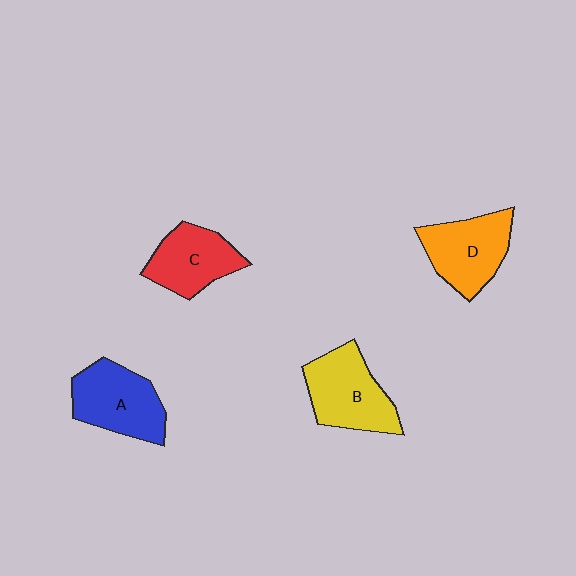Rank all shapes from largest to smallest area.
From largest to smallest: B (yellow), A (blue), D (orange), C (red).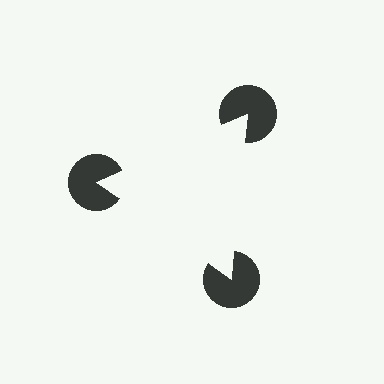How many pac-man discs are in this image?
There are 3 — one at each vertex of the illusory triangle.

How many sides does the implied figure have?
3 sides.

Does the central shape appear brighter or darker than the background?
It typically appears slightly brighter than the background, even though no actual brightness change is drawn.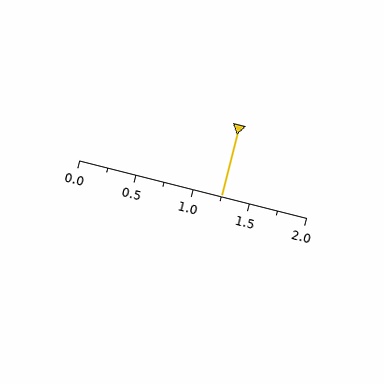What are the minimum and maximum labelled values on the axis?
The axis runs from 0.0 to 2.0.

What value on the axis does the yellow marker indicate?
The marker indicates approximately 1.25.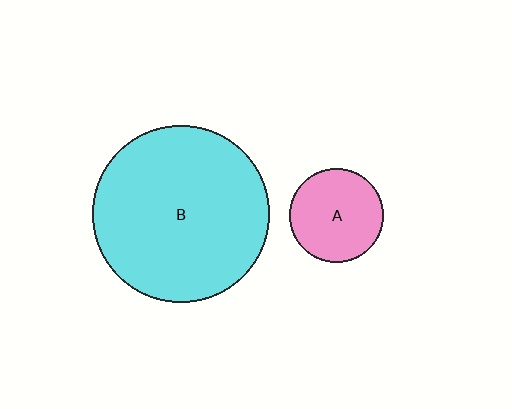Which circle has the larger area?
Circle B (cyan).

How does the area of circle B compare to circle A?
Approximately 3.5 times.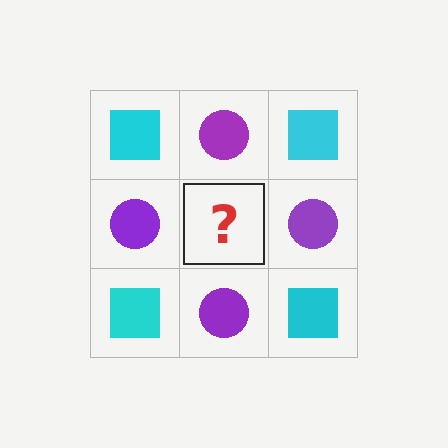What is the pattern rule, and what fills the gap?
The rule is that it alternates cyan square and purple circle in a checkerboard pattern. The gap should be filled with a cyan square.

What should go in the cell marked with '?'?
The missing cell should contain a cyan square.